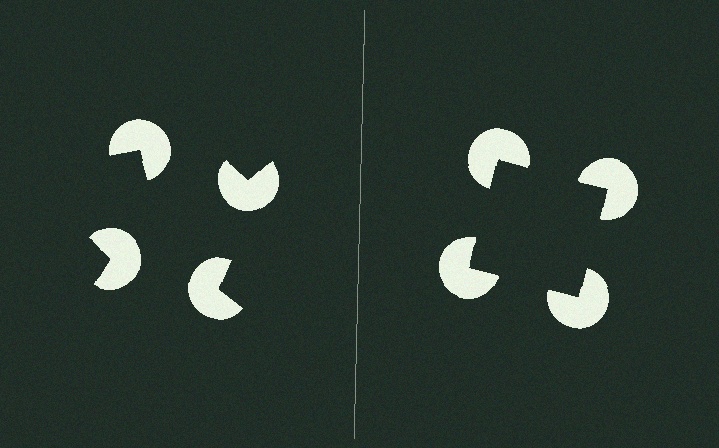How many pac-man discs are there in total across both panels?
8 — 4 on each side.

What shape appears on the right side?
An illusory square.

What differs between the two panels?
The pac-man discs are positioned identically on both sides; only the wedge orientations differ. On the right they align to a square; on the left they are misaligned.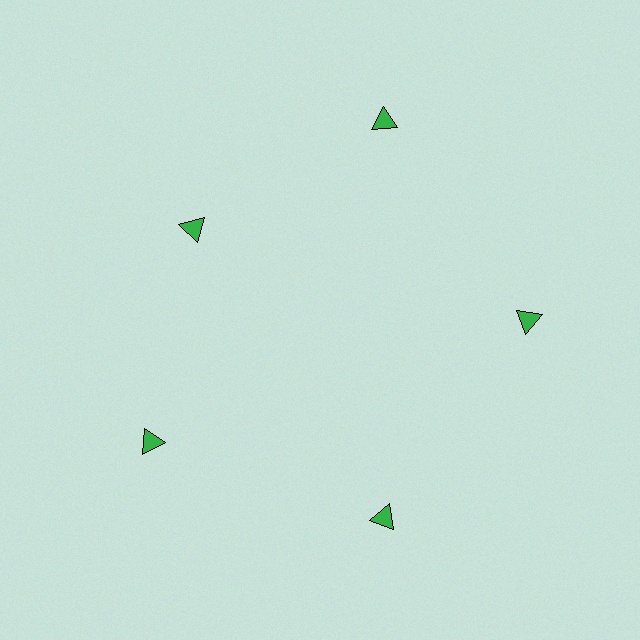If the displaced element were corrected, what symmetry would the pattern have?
It would have 5-fold rotational symmetry — the pattern would map onto itself every 72 degrees.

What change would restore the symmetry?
The symmetry would be restored by moving it outward, back onto the ring so that all 5 triangles sit at equal angles and equal distance from the center.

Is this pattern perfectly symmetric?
No. The 5 green triangles are arranged in a ring, but one element near the 10 o'clock position is pulled inward toward the center, breaking the 5-fold rotational symmetry.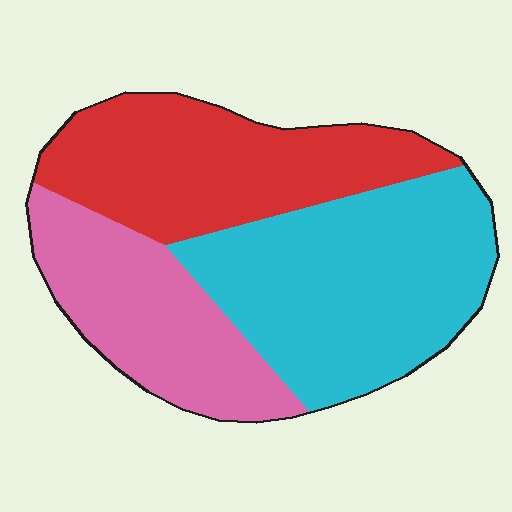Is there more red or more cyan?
Cyan.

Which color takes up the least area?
Pink, at roughly 25%.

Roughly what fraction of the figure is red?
Red takes up between a quarter and a half of the figure.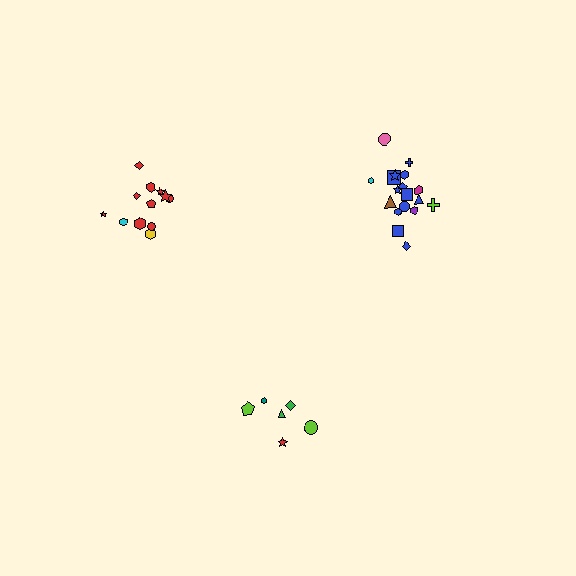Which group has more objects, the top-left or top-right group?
The top-right group.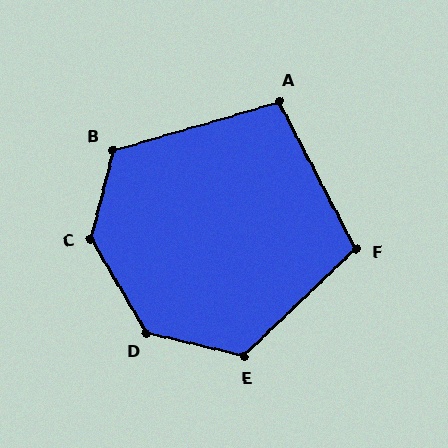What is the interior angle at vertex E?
Approximately 123 degrees (obtuse).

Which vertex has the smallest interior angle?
A, at approximately 101 degrees.